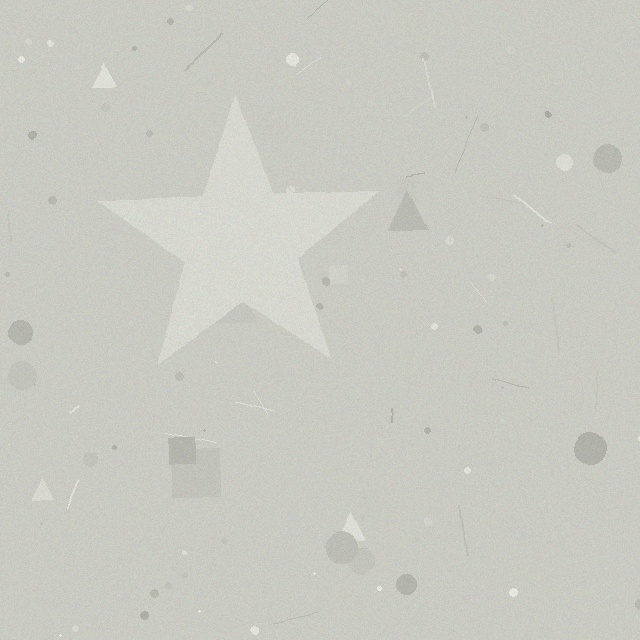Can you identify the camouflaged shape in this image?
The camouflaged shape is a star.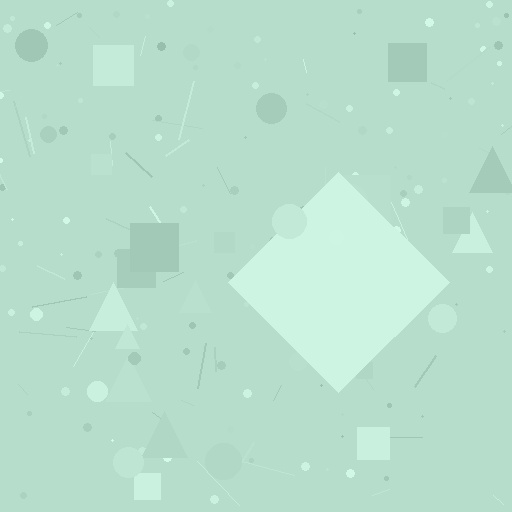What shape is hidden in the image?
A diamond is hidden in the image.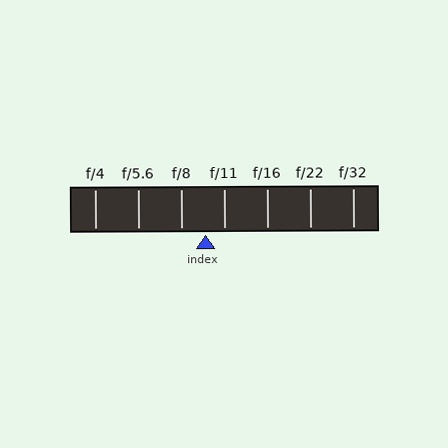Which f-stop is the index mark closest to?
The index mark is closest to f/11.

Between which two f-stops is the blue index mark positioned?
The index mark is between f/8 and f/11.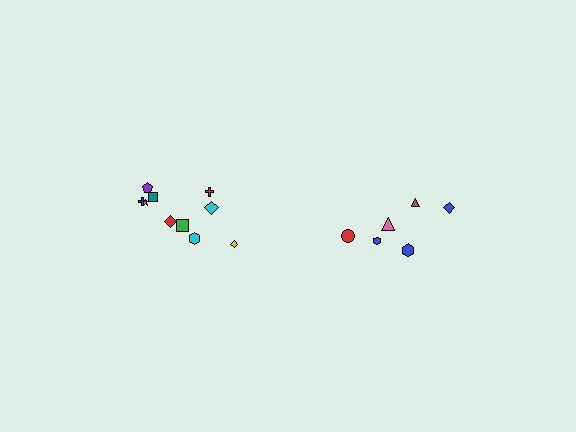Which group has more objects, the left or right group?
The left group.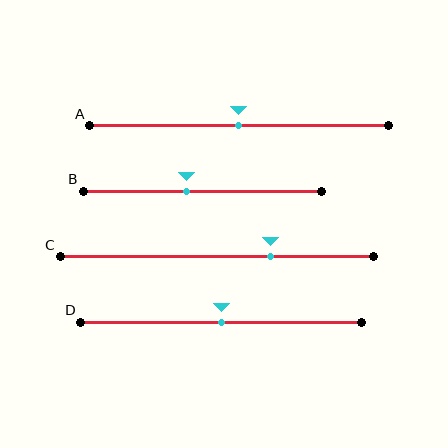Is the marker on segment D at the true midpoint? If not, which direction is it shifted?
Yes, the marker on segment D is at the true midpoint.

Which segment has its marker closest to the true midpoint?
Segment A has its marker closest to the true midpoint.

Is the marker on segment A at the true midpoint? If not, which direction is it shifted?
Yes, the marker on segment A is at the true midpoint.